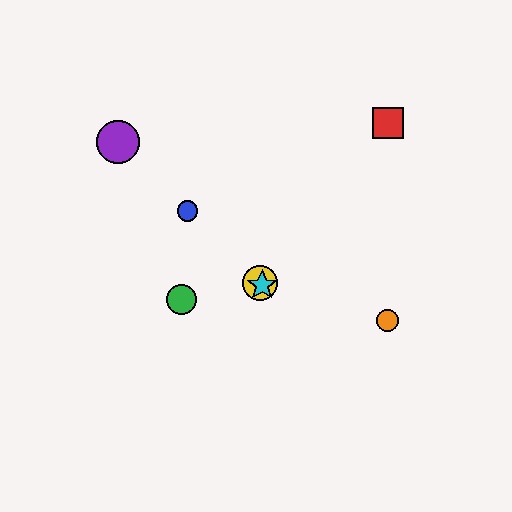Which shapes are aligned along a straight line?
The blue circle, the yellow circle, the purple circle, the cyan star are aligned along a straight line.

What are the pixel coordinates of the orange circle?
The orange circle is at (387, 320).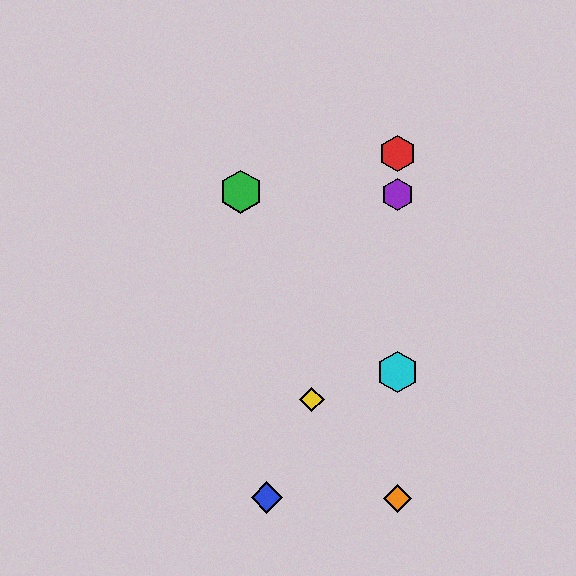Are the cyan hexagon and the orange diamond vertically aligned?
Yes, both are at x≈397.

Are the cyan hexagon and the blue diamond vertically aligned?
No, the cyan hexagon is at x≈397 and the blue diamond is at x≈267.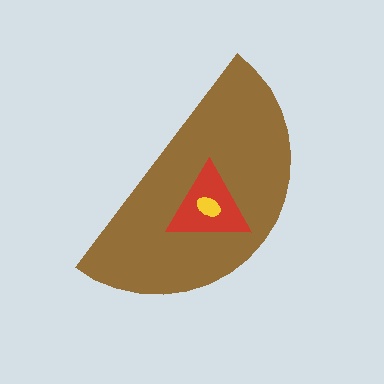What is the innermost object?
The yellow ellipse.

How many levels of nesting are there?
3.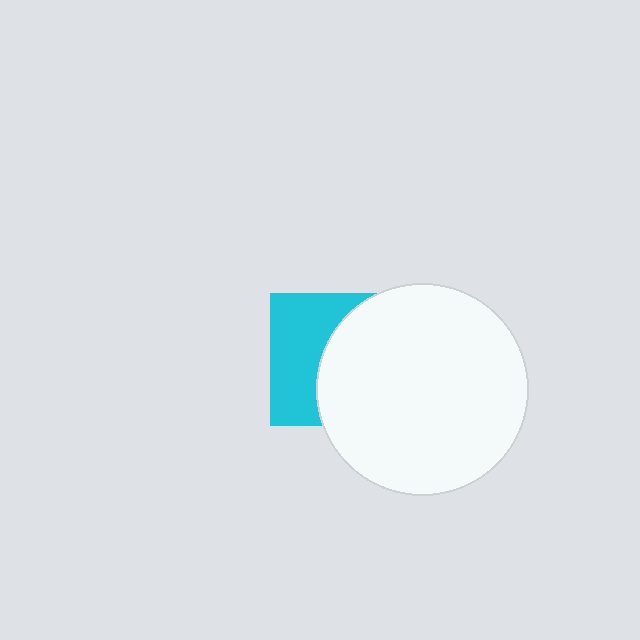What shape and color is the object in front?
The object in front is a white circle.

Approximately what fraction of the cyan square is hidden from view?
Roughly 56% of the cyan square is hidden behind the white circle.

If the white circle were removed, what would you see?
You would see the complete cyan square.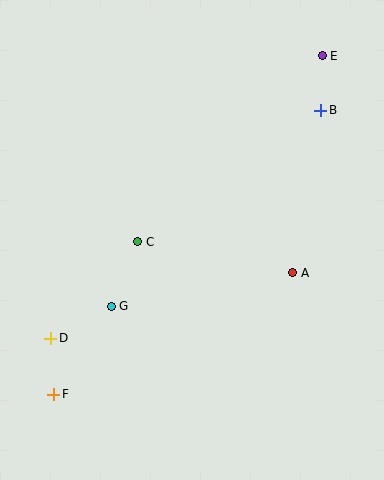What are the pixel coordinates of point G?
Point G is at (111, 306).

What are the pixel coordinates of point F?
Point F is at (54, 394).